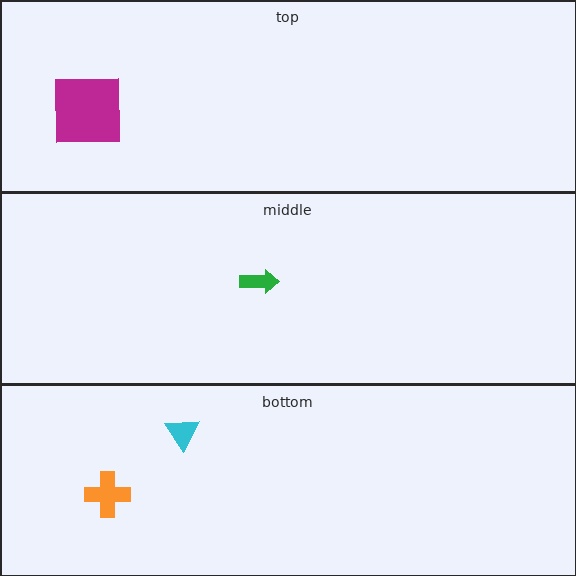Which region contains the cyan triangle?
The bottom region.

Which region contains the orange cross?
The bottom region.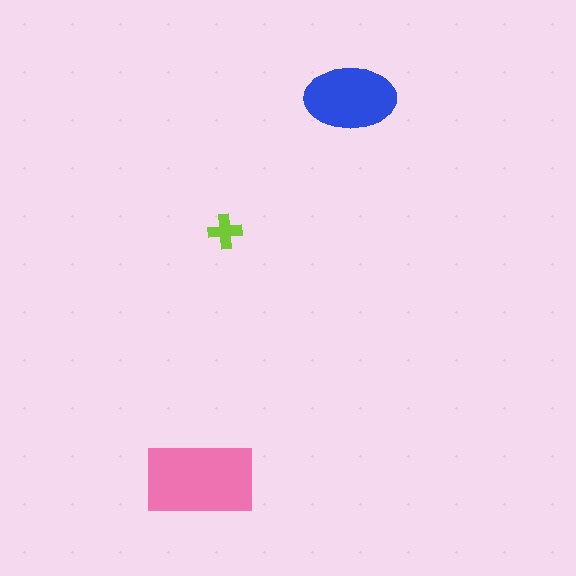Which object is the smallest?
The lime cross.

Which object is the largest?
The pink rectangle.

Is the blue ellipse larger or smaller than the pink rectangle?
Smaller.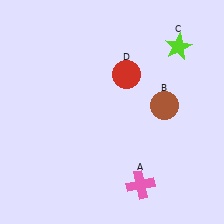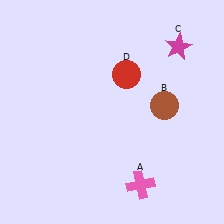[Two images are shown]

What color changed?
The star (C) changed from lime in Image 1 to magenta in Image 2.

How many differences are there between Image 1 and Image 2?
There is 1 difference between the two images.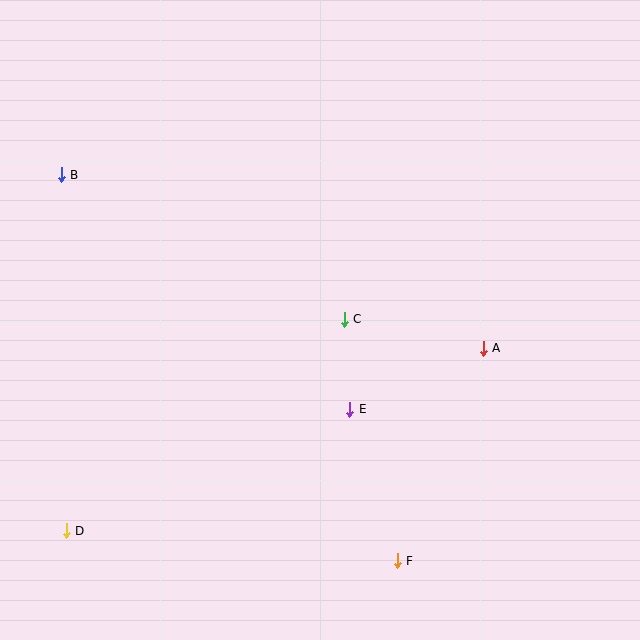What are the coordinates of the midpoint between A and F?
The midpoint between A and F is at (440, 455).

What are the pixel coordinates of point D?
Point D is at (66, 531).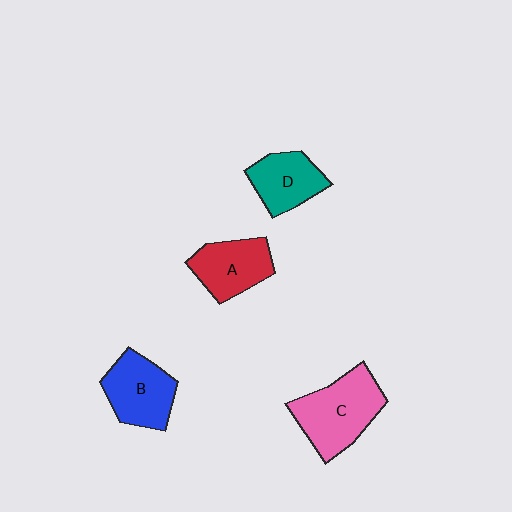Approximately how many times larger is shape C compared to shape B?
Approximately 1.3 times.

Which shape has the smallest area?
Shape D (teal).